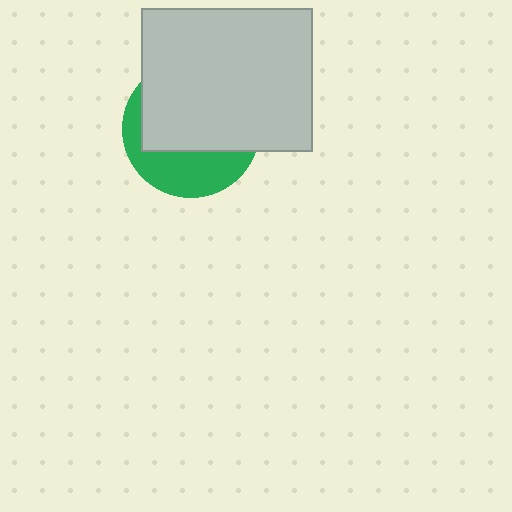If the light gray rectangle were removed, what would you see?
You would see the complete green circle.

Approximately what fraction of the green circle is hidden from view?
Roughly 63% of the green circle is hidden behind the light gray rectangle.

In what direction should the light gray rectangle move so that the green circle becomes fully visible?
The light gray rectangle should move up. That is the shortest direction to clear the overlap and leave the green circle fully visible.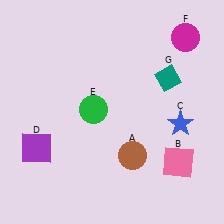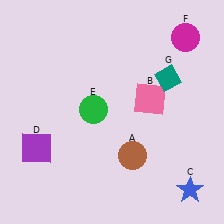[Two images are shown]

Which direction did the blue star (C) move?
The blue star (C) moved down.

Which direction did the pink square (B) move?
The pink square (B) moved up.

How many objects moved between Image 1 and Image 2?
2 objects moved between the two images.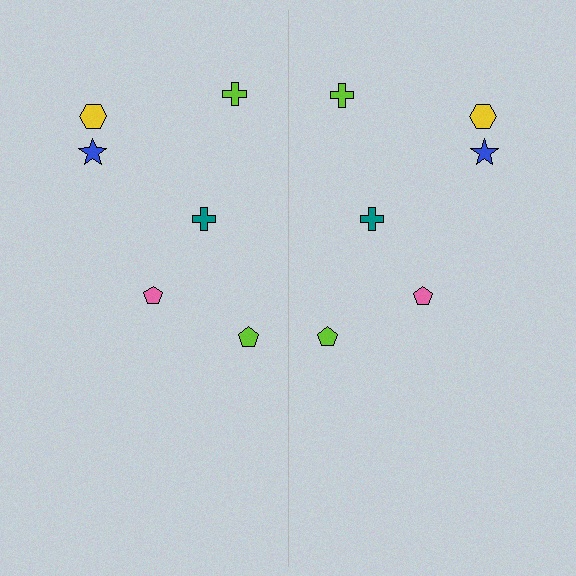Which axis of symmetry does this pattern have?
The pattern has a vertical axis of symmetry running through the center of the image.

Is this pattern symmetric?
Yes, this pattern has bilateral (reflection) symmetry.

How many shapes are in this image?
There are 12 shapes in this image.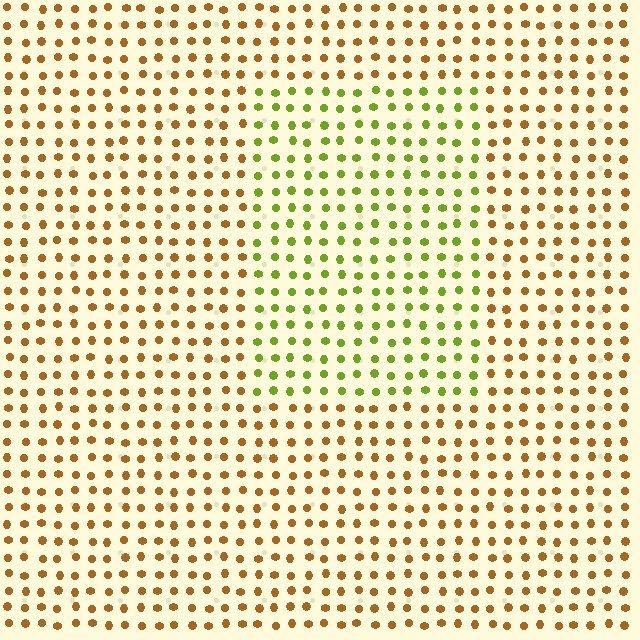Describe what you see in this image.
The image is filled with small brown elements in a uniform arrangement. A rectangle-shaped region is visible where the elements are tinted to a slightly different hue, forming a subtle color boundary.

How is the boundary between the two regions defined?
The boundary is defined purely by a slight shift in hue (about 53 degrees). Spacing, size, and orientation are identical on both sides.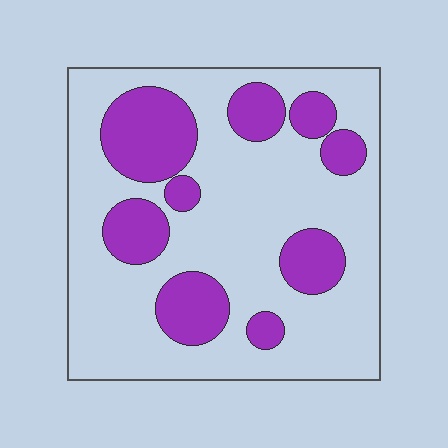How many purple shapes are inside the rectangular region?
9.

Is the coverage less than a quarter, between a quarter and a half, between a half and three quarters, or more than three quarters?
Between a quarter and a half.